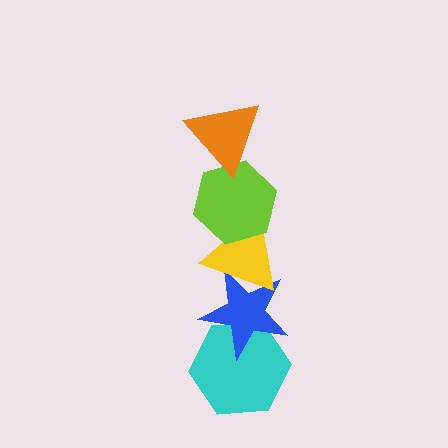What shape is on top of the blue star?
The yellow triangle is on top of the blue star.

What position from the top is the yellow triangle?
The yellow triangle is 3rd from the top.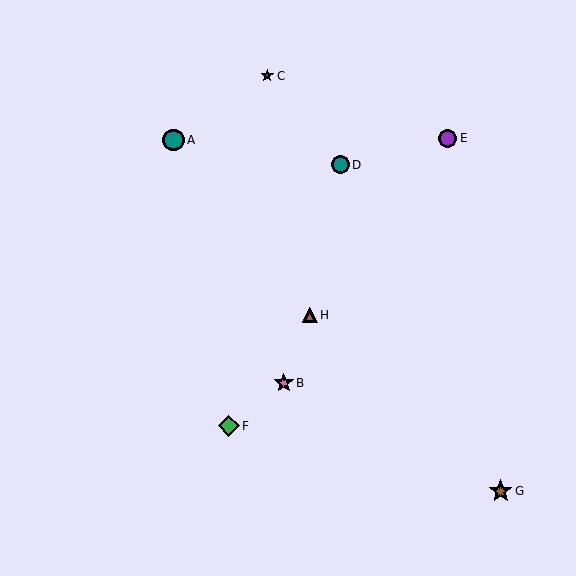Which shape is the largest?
The brown star (labeled G) is the largest.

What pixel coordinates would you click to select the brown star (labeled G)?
Click at (501, 491) to select the brown star G.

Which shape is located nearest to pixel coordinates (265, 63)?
The magenta star (labeled C) at (267, 76) is nearest to that location.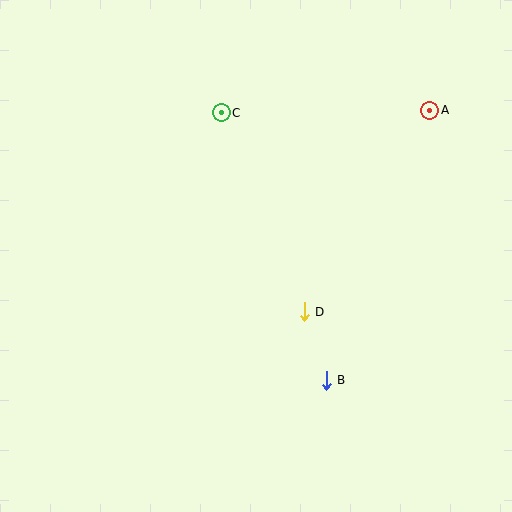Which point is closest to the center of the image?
Point D at (304, 312) is closest to the center.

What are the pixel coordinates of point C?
Point C is at (221, 113).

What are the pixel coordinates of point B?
Point B is at (326, 380).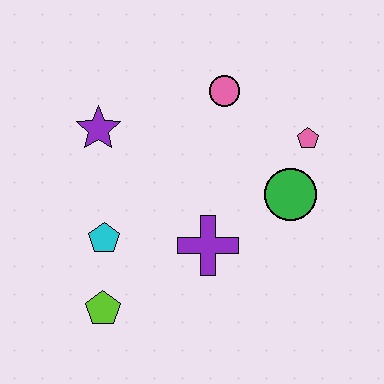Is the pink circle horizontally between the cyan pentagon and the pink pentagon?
Yes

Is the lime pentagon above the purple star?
No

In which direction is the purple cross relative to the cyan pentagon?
The purple cross is to the right of the cyan pentagon.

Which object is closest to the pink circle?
The pink pentagon is closest to the pink circle.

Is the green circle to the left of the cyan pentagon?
No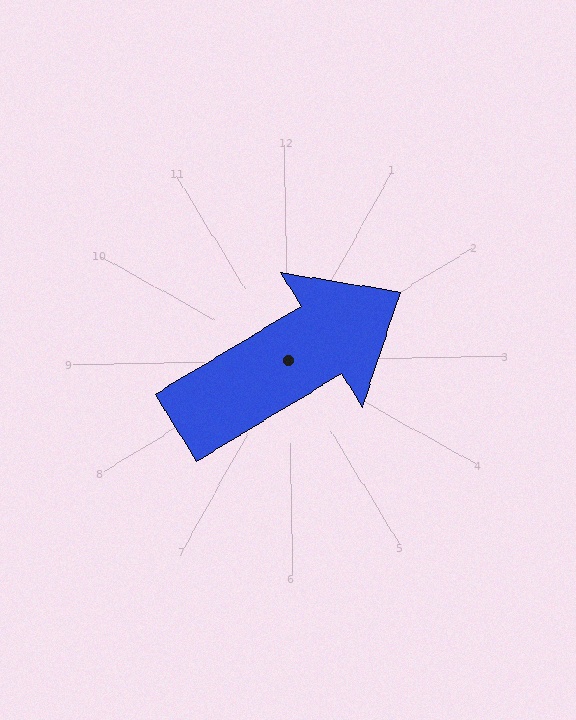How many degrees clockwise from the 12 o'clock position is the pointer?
Approximately 60 degrees.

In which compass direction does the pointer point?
Northeast.